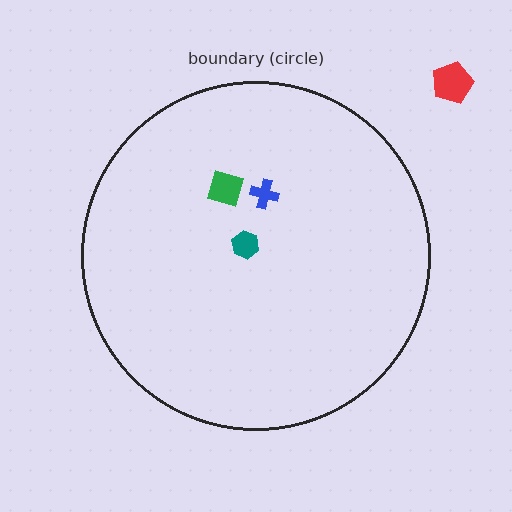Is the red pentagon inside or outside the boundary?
Outside.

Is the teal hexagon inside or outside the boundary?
Inside.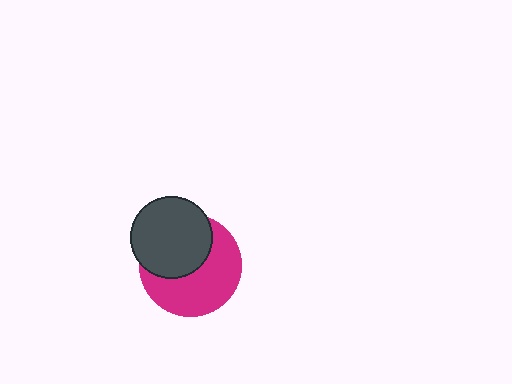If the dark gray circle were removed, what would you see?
You would see the complete magenta circle.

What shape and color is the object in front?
The object in front is a dark gray circle.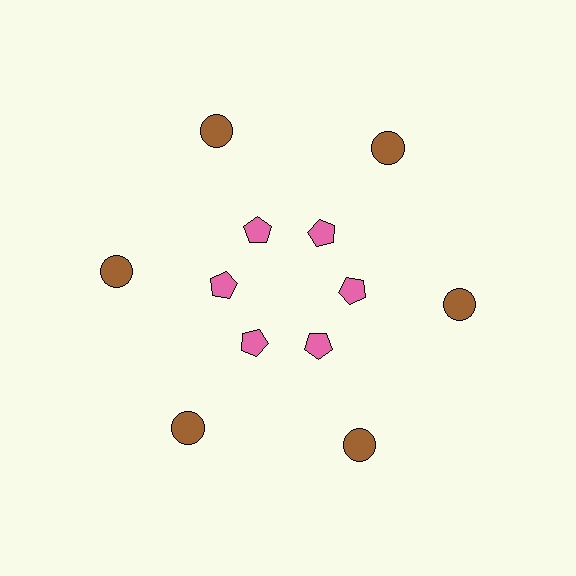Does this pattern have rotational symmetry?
Yes, this pattern has 6-fold rotational symmetry. It looks the same after rotating 60 degrees around the center.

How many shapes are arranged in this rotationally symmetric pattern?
There are 12 shapes, arranged in 6 groups of 2.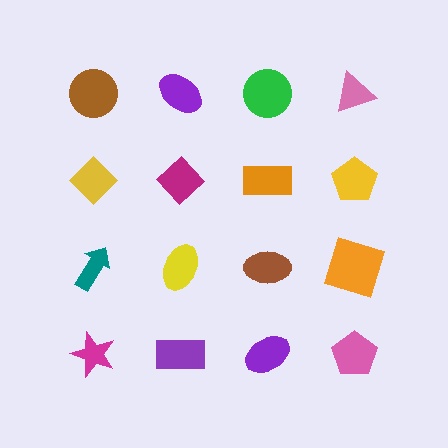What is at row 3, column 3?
A brown ellipse.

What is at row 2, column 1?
A yellow diamond.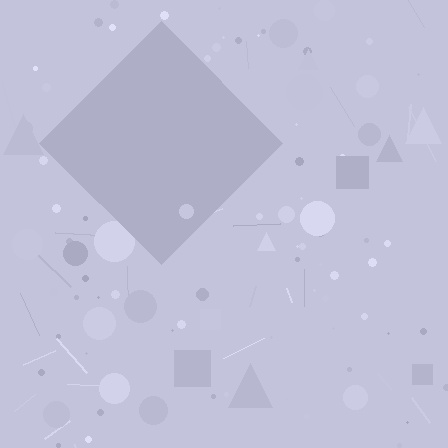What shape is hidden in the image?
A diamond is hidden in the image.